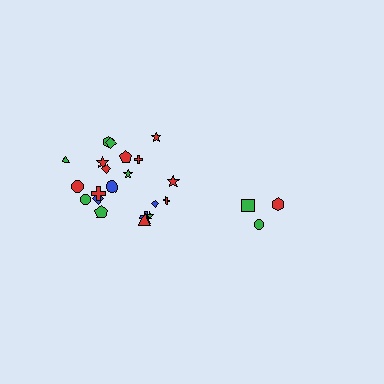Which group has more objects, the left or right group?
The left group.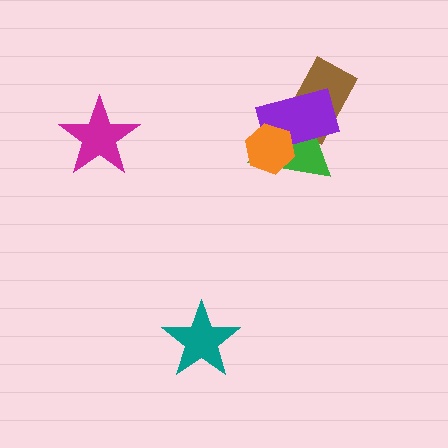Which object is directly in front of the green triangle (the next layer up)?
The purple rectangle is directly in front of the green triangle.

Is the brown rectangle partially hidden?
Yes, it is partially covered by another shape.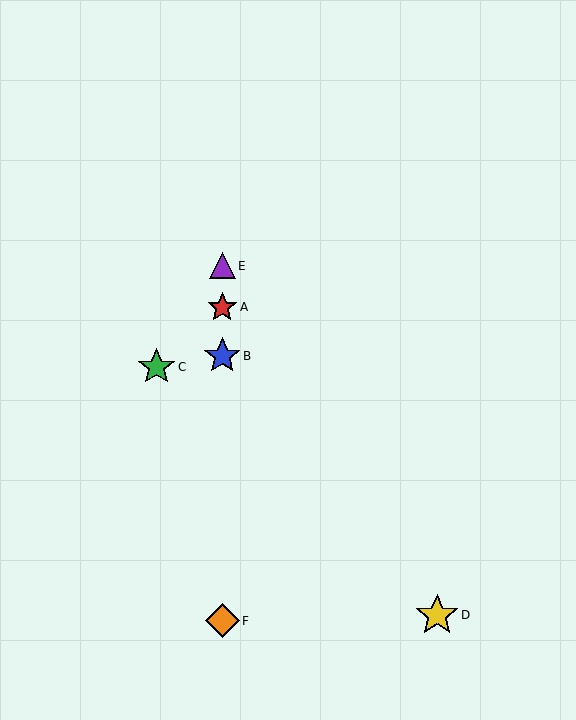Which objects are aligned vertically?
Objects A, B, E, F are aligned vertically.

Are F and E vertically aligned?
Yes, both are at x≈222.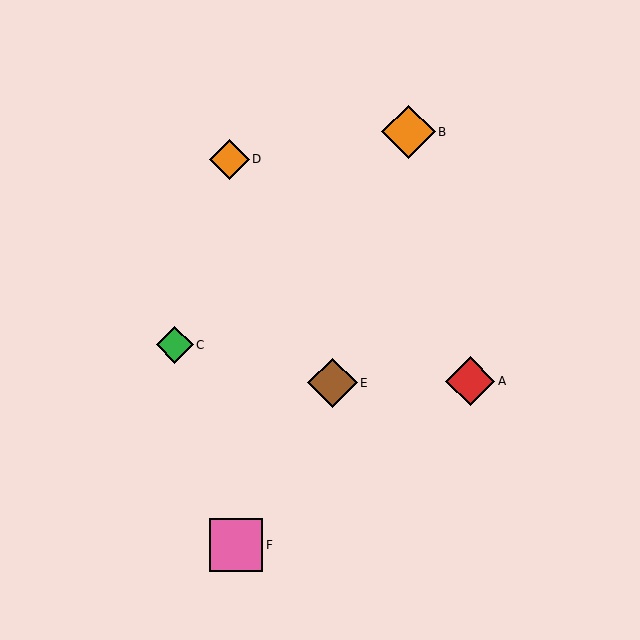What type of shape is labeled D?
Shape D is an orange diamond.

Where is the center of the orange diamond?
The center of the orange diamond is at (229, 159).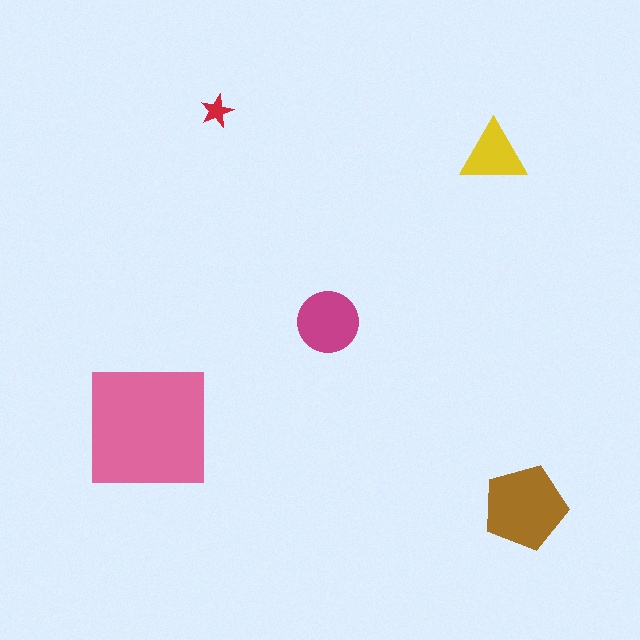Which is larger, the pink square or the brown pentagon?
The pink square.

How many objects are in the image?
There are 5 objects in the image.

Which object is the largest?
The pink square.